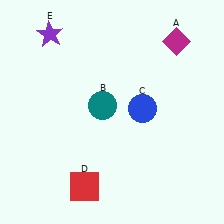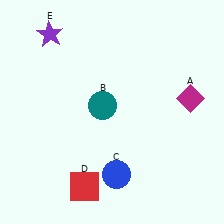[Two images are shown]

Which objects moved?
The objects that moved are: the magenta diamond (A), the blue circle (C).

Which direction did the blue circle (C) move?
The blue circle (C) moved down.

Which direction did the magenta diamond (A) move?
The magenta diamond (A) moved down.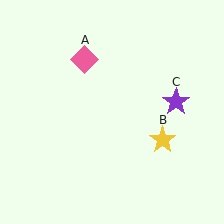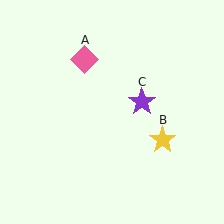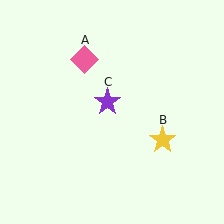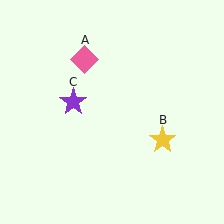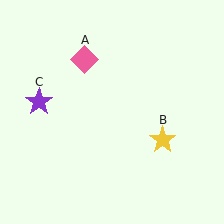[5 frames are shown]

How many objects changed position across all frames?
1 object changed position: purple star (object C).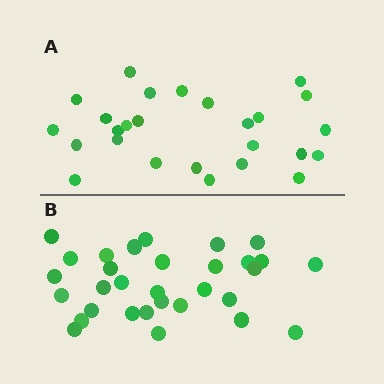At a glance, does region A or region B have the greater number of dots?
Region B (the bottom region) has more dots.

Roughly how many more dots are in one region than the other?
Region B has about 5 more dots than region A.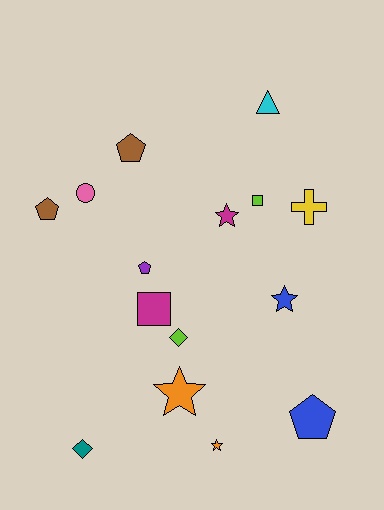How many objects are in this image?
There are 15 objects.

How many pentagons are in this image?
There are 4 pentagons.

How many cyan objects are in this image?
There is 1 cyan object.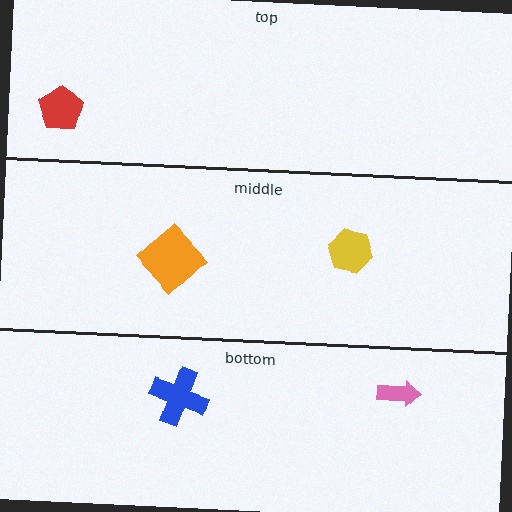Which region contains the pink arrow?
The bottom region.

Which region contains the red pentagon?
The top region.